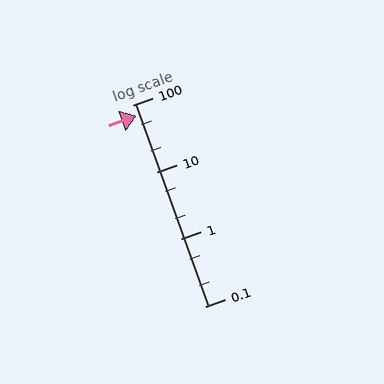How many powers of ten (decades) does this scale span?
The scale spans 3 decades, from 0.1 to 100.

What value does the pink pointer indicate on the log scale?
The pointer indicates approximately 69.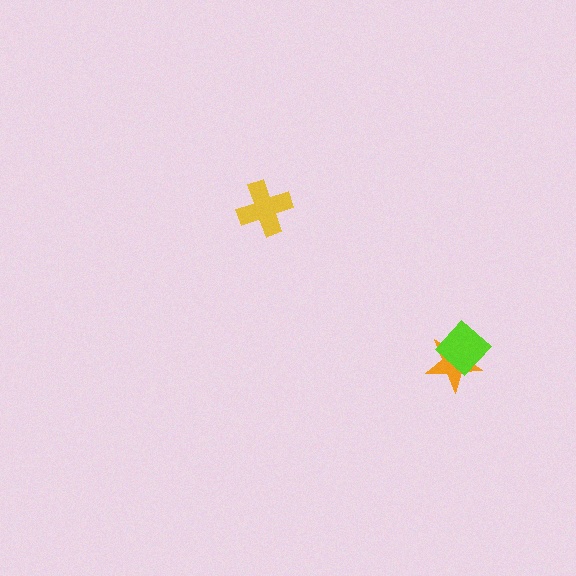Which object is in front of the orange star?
The lime diamond is in front of the orange star.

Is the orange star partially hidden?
Yes, it is partially covered by another shape.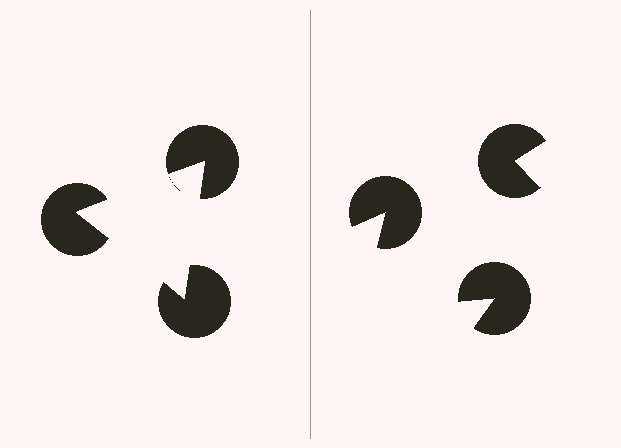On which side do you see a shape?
An illusory triangle appears on the left side. On the right side the wedge cuts are rotated, so no coherent shape forms.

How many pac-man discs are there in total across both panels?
6 — 3 on each side.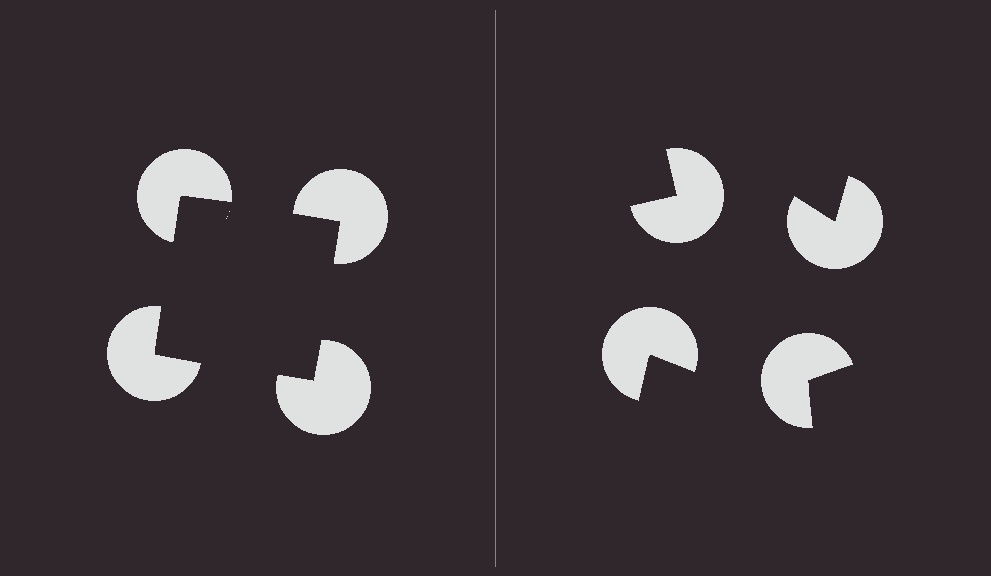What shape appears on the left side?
An illusory square.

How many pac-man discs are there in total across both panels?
8 — 4 on each side.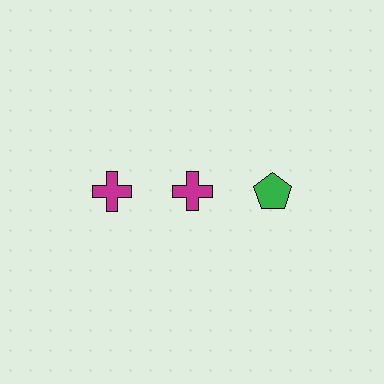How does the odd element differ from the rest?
It differs in both color (green instead of magenta) and shape (pentagon instead of cross).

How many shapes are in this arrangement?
There are 3 shapes arranged in a grid pattern.